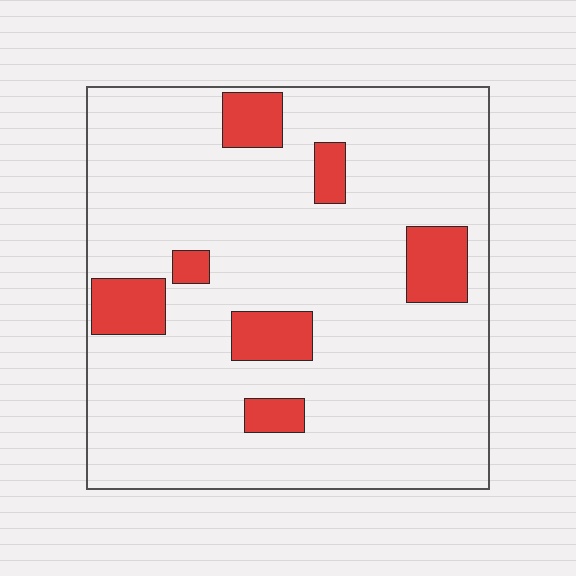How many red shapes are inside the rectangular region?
7.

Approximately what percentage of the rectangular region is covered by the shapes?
Approximately 15%.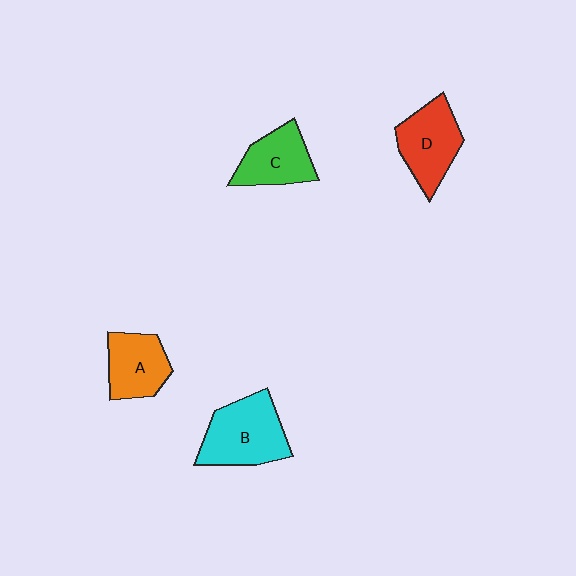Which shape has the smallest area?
Shape A (orange).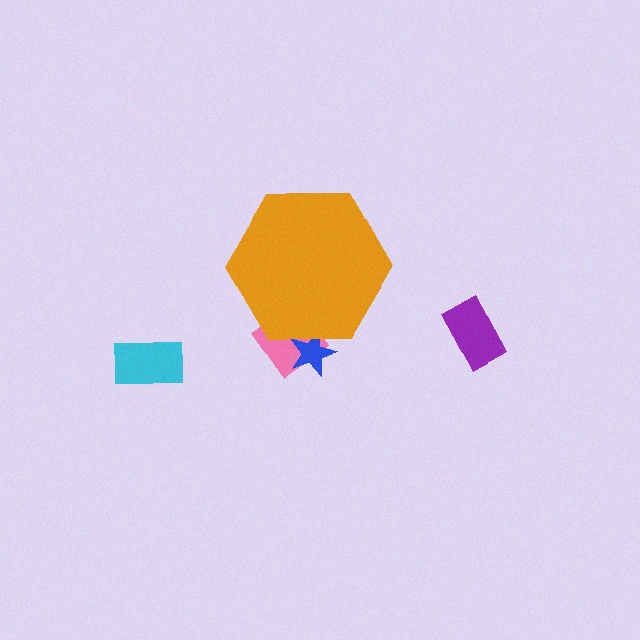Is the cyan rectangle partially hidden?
No, the cyan rectangle is fully visible.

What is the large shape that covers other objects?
An orange hexagon.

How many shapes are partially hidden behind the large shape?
2 shapes are partially hidden.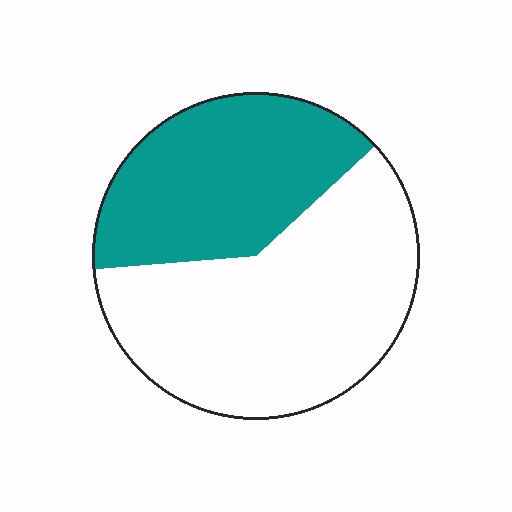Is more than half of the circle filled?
No.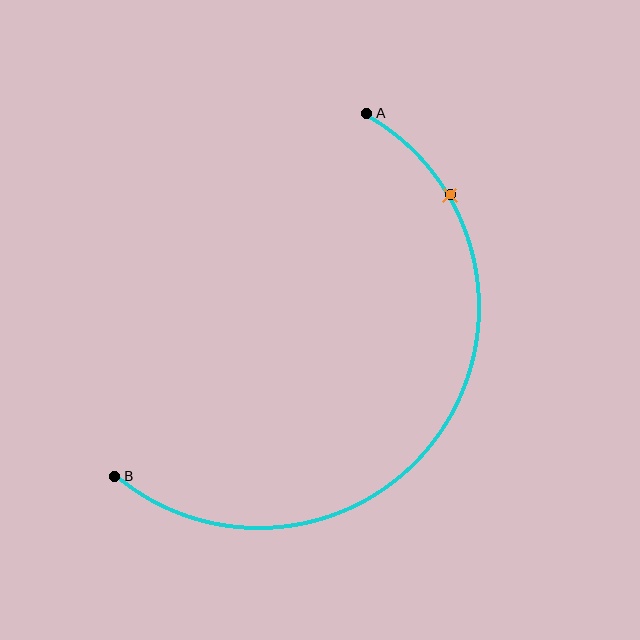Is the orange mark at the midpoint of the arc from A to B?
No. The orange mark lies on the arc but is closer to endpoint A. The arc midpoint would be at the point on the curve equidistant along the arc from both A and B.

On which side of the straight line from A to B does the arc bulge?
The arc bulges below and to the right of the straight line connecting A and B.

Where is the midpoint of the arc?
The arc midpoint is the point on the curve farthest from the straight line joining A and B. It sits below and to the right of that line.